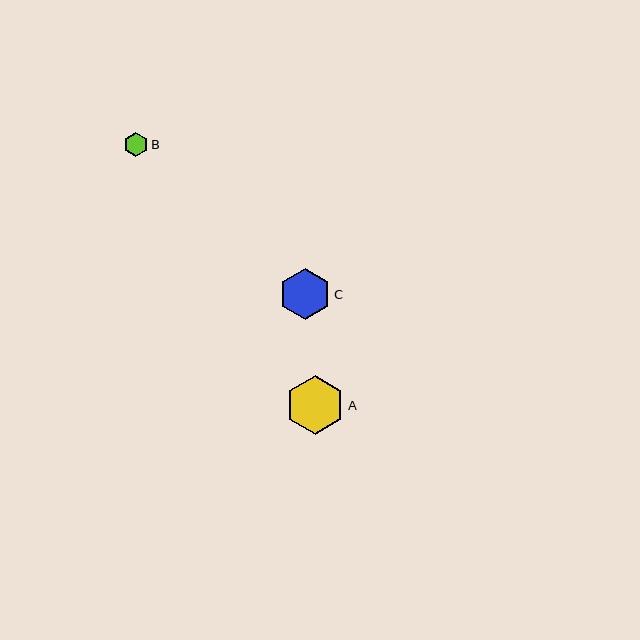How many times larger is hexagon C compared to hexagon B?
Hexagon C is approximately 2.2 times the size of hexagon B.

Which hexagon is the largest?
Hexagon A is the largest with a size of approximately 59 pixels.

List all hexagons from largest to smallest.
From largest to smallest: A, C, B.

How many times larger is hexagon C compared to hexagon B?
Hexagon C is approximately 2.2 times the size of hexagon B.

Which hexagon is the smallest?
Hexagon B is the smallest with a size of approximately 24 pixels.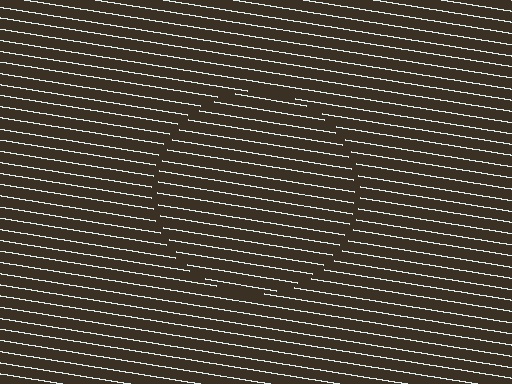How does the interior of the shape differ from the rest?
The interior of the shape contains the same grating, shifted by half a period — the contour is defined by the phase discontinuity where line-ends from the inner and outer gratings abut.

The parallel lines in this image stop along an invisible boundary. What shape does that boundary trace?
An illusory circle. The interior of the shape contains the same grating, shifted by half a period — the contour is defined by the phase discontinuity where line-ends from the inner and outer gratings abut.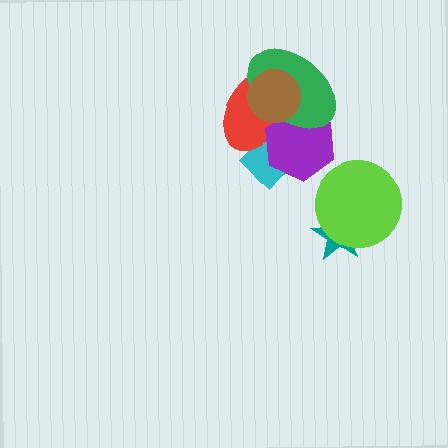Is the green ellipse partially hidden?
Yes, it is partially covered by another shape.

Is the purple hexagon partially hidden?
Yes, it is partially covered by another shape.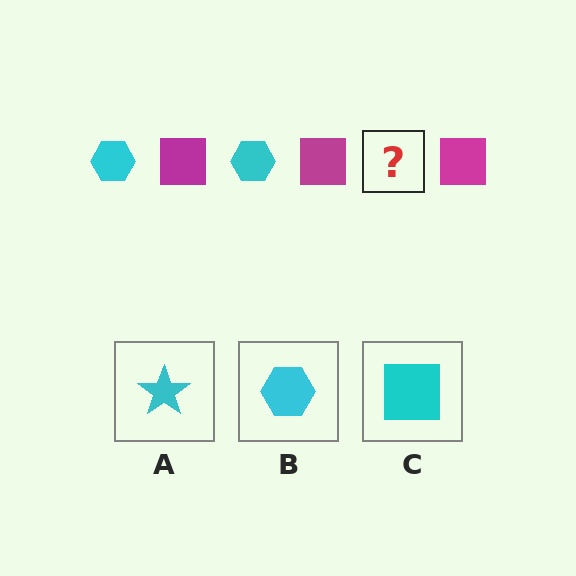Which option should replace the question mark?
Option B.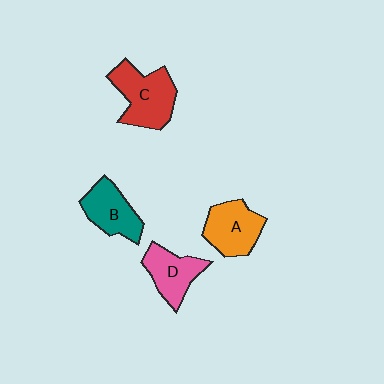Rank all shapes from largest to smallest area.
From largest to smallest: C (red), A (orange), B (teal), D (pink).